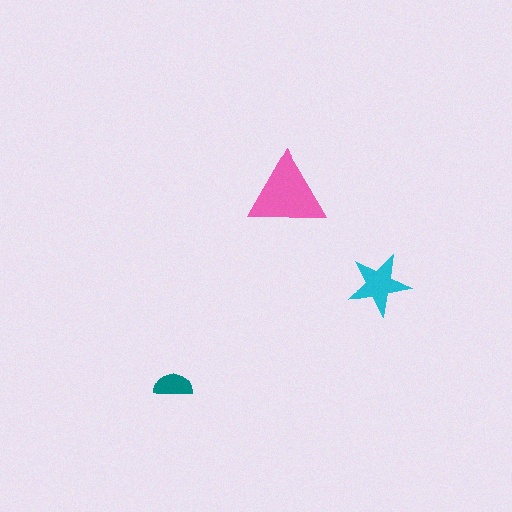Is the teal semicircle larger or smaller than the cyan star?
Smaller.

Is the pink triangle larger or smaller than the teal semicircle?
Larger.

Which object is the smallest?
The teal semicircle.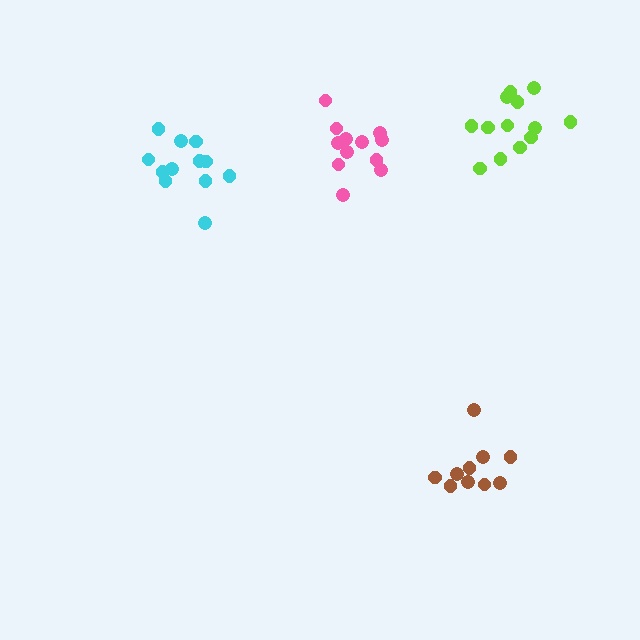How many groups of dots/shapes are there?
There are 4 groups.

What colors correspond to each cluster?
The clusters are colored: pink, lime, brown, cyan.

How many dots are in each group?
Group 1: 12 dots, Group 2: 13 dots, Group 3: 10 dots, Group 4: 12 dots (47 total).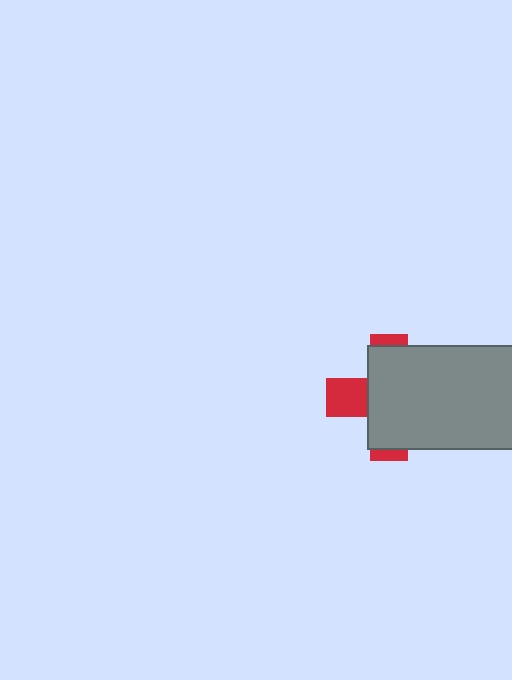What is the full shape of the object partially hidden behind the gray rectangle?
The partially hidden object is a red cross.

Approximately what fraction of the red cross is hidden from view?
Roughly 69% of the red cross is hidden behind the gray rectangle.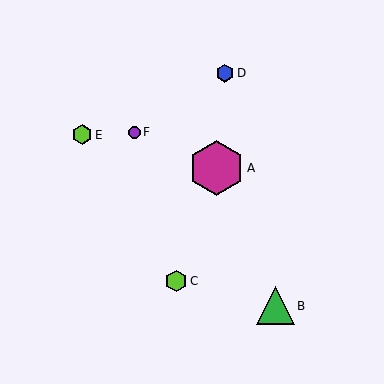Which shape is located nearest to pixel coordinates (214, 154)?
The magenta hexagon (labeled A) at (216, 168) is nearest to that location.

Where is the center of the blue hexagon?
The center of the blue hexagon is at (225, 73).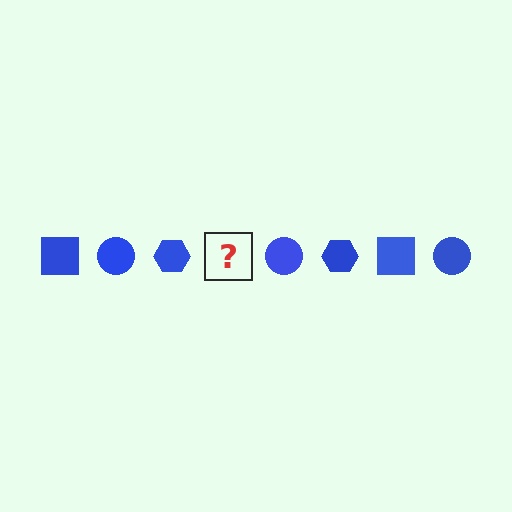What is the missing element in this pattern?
The missing element is a blue square.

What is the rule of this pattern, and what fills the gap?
The rule is that the pattern cycles through square, circle, hexagon shapes in blue. The gap should be filled with a blue square.